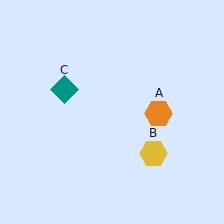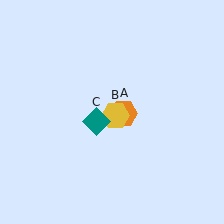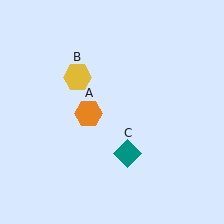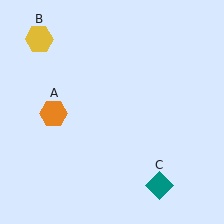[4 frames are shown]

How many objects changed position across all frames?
3 objects changed position: orange hexagon (object A), yellow hexagon (object B), teal diamond (object C).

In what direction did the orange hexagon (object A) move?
The orange hexagon (object A) moved left.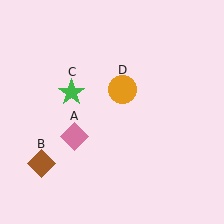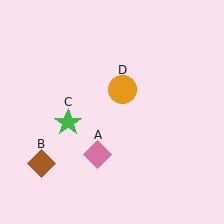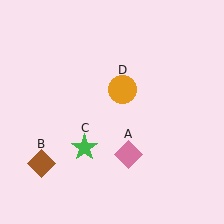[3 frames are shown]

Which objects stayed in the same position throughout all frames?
Brown diamond (object B) and orange circle (object D) remained stationary.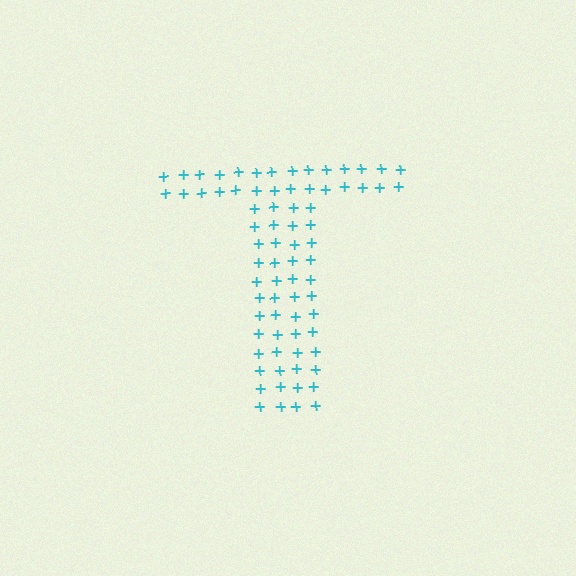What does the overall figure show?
The overall figure shows the letter T.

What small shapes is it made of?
It is made of small plus signs.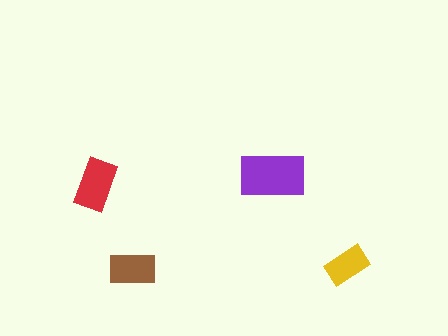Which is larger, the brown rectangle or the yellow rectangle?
The brown one.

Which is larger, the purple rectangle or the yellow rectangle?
The purple one.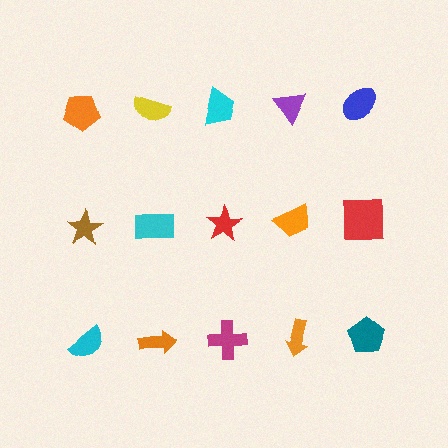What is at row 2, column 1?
A brown star.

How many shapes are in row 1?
5 shapes.